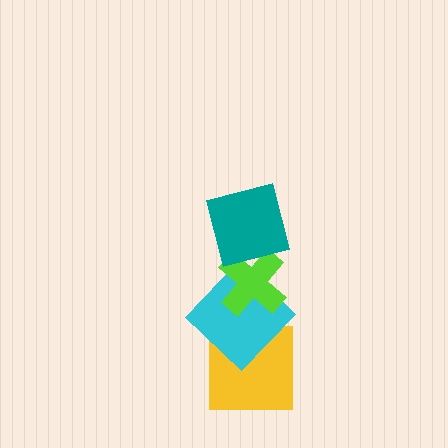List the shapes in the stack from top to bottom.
From top to bottom: the teal square, the lime cross, the cyan diamond, the yellow square.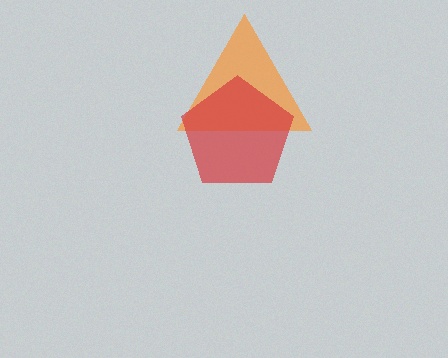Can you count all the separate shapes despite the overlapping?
Yes, there are 2 separate shapes.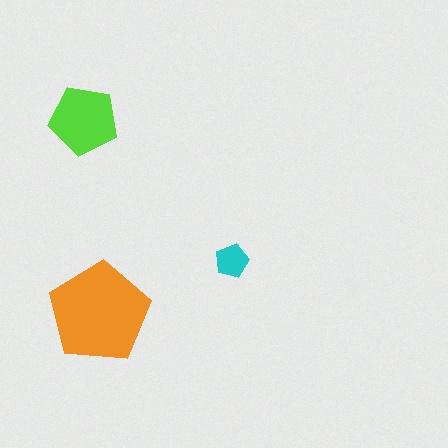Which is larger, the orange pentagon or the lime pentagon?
The orange one.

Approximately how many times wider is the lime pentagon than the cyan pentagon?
About 2 times wider.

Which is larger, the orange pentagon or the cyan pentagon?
The orange one.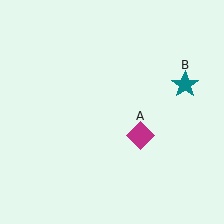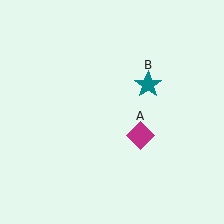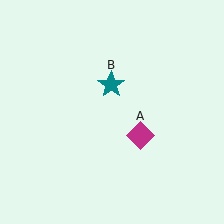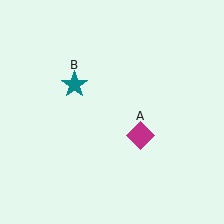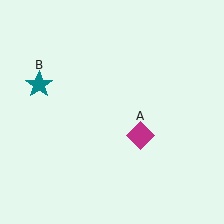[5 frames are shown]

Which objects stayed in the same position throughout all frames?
Magenta diamond (object A) remained stationary.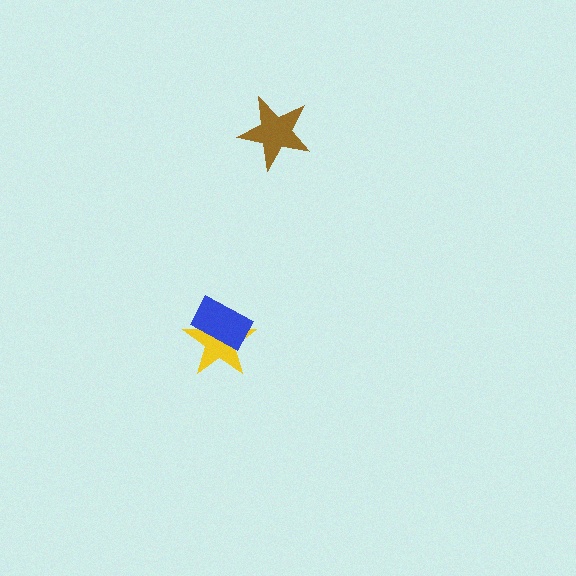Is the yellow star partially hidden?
Yes, it is partially covered by another shape.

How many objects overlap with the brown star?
0 objects overlap with the brown star.